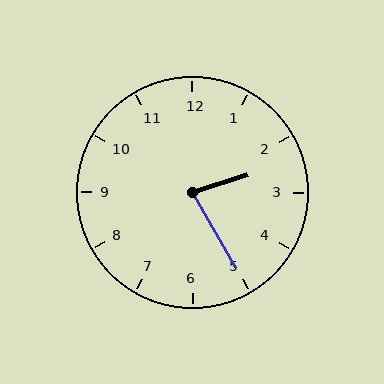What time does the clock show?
2:25.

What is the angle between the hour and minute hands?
Approximately 78 degrees.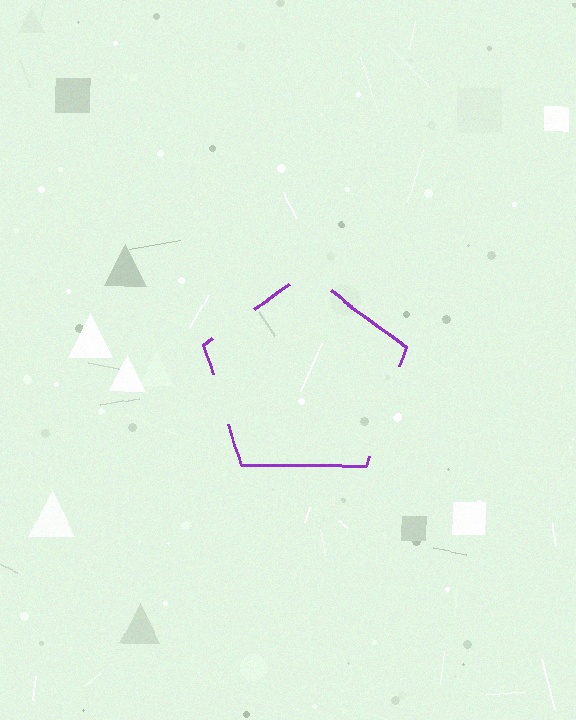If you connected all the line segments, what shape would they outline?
They would outline a pentagon.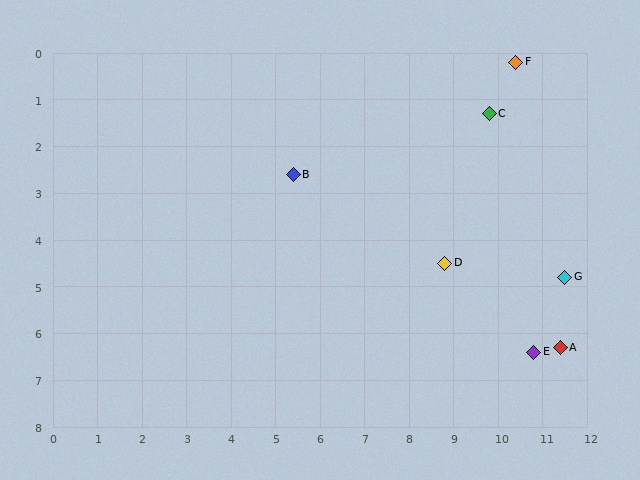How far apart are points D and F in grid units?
Points D and F are about 4.6 grid units apart.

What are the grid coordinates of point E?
Point E is at approximately (10.8, 6.4).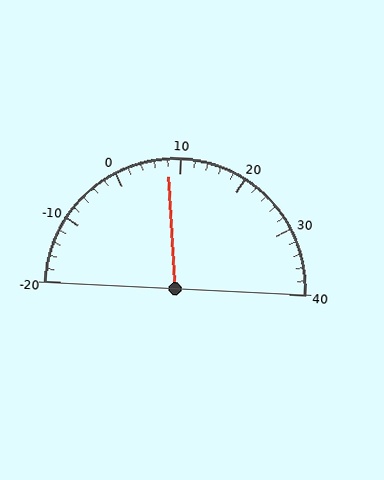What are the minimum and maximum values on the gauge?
The gauge ranges from -20 to 40.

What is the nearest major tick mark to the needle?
The nearest major tick mark is 10.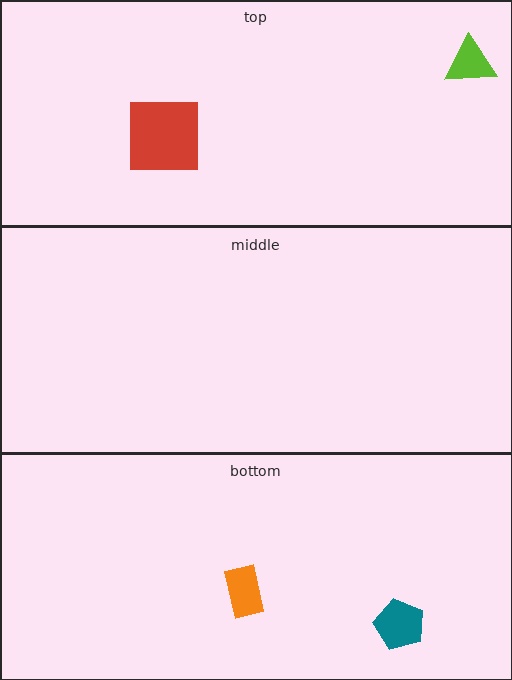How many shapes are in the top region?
2.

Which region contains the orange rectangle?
The bottom region.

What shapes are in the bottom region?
The teal pentagon, the orange rectangle.